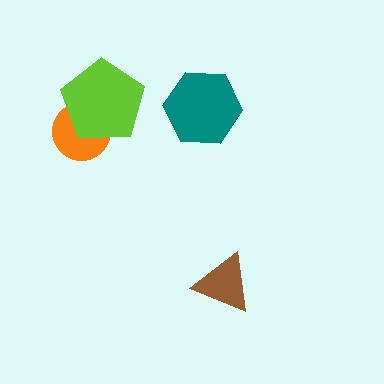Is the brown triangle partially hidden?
No, no other shape covers it.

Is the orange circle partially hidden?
Yes, it is partially covered by another shape.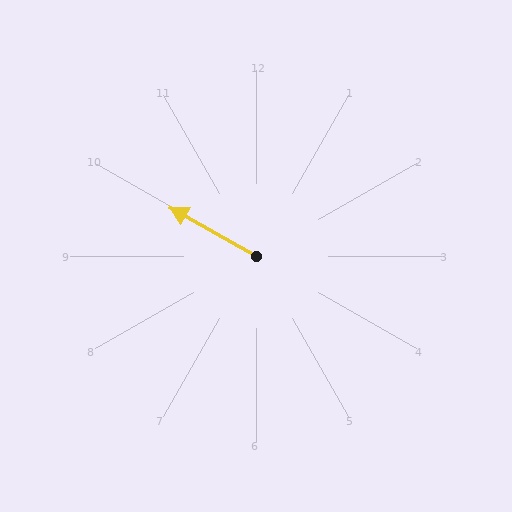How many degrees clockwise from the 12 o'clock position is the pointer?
Approximately 299 degrees.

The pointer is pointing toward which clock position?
Roughly 10 o'clock.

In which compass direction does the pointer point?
Northwest.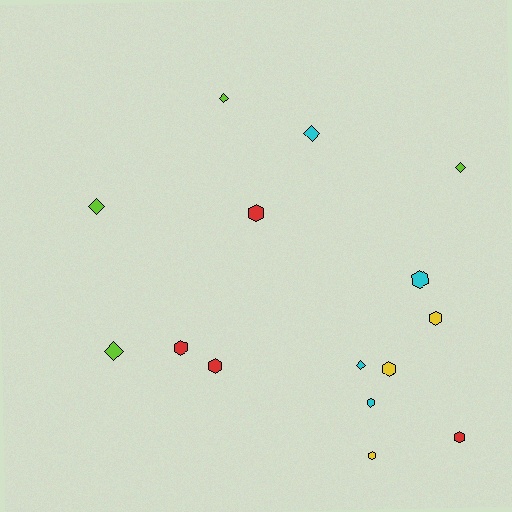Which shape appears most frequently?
Hexagon, with 9 objects.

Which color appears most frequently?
Red, with 4 objects.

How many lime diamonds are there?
There are 4 lime diamonds.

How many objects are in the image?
There are 15 objects.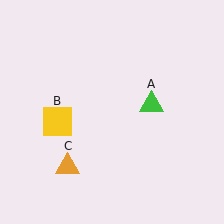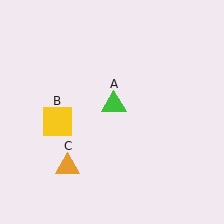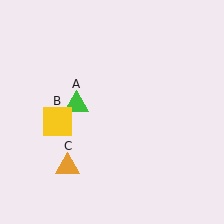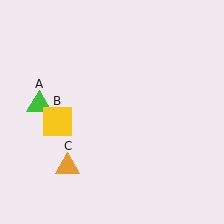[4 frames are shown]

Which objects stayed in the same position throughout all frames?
Yellow square (object B) and orange triangle (object C) remained stationary.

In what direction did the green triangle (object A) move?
The green triangle (object A) moved left.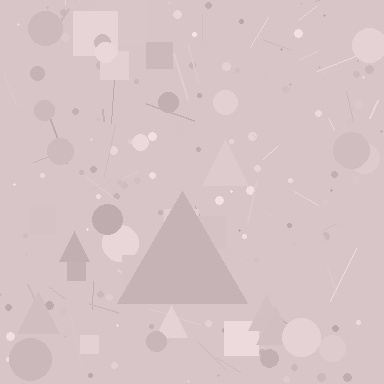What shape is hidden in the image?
A triangle is hidden in the image.